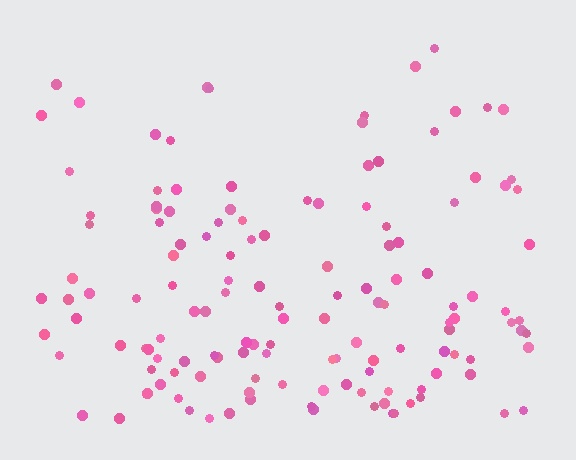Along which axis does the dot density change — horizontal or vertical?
Vertical.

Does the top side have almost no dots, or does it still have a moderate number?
Still a moderate number, just noticeably fewer than the bottom.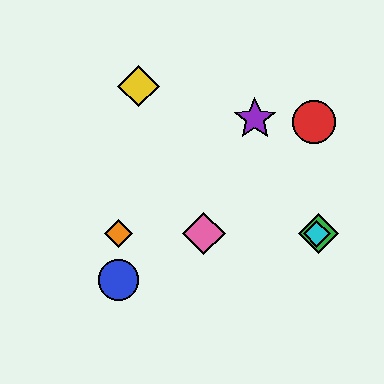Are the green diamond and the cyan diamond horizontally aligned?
Yes, both are at y≈234.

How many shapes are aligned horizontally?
4 shapes (the green diamond, the orange diamond, the cyan diamond, the pink diamond) are aligned horizontally.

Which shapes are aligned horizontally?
The green diamond, the orange diamond, the cyan diamond, the pink diamond are aligned horizontally.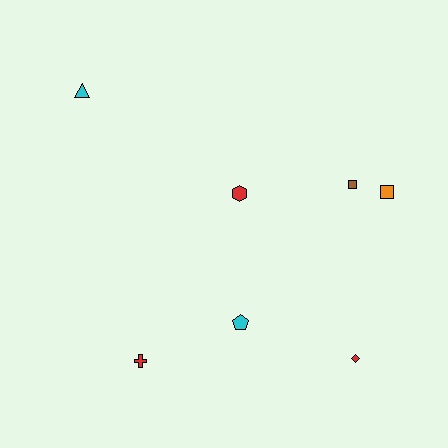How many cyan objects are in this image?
There are 2 cyan objects.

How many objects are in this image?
There are 7 objects.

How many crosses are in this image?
There is 1 cross.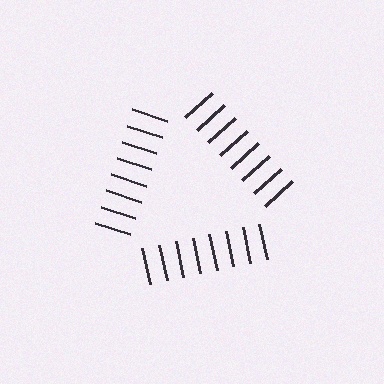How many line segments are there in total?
24 — 8 along each of the 3 edges.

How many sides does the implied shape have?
3 sides — the line-ends trace a triangle.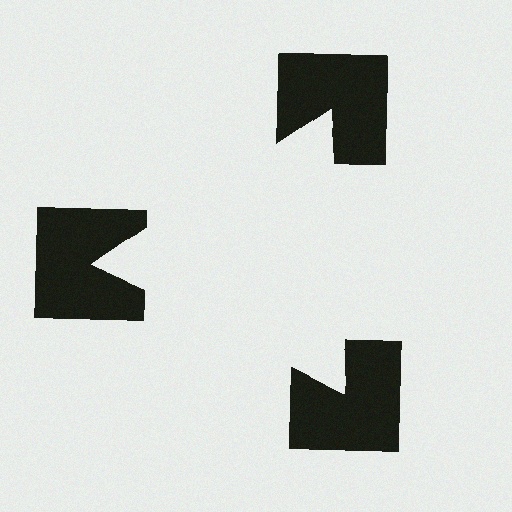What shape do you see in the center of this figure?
An illusory triangle — its edges are inferred from the aligned wedge cuts in the notched squares, not physically drawn.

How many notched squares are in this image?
There are 3 — one at each vertex of the illusory triangle.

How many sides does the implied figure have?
3 sides.